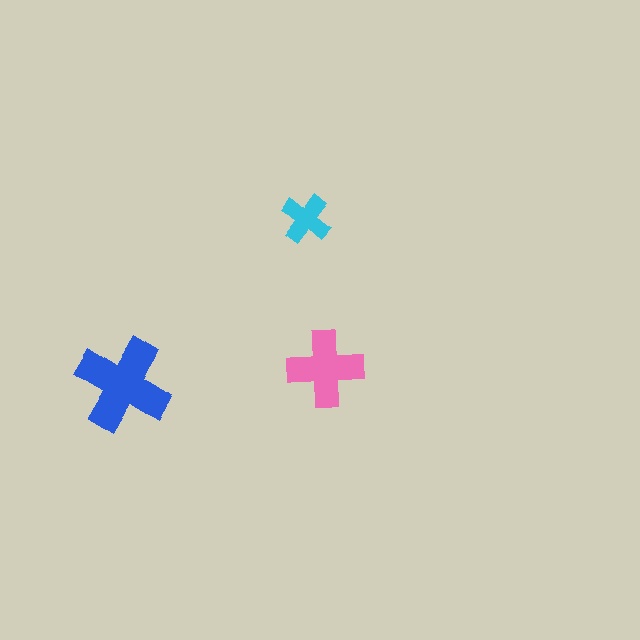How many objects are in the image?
There are 3 objects in the image.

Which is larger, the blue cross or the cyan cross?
The blue one.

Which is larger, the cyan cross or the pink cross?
The pink one.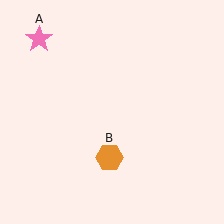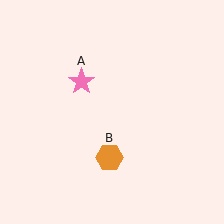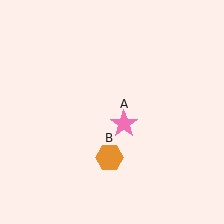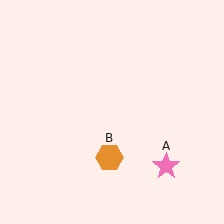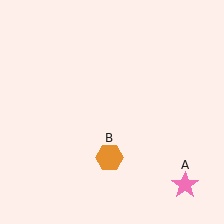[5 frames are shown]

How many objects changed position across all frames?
1 object changed position: pink star (object A).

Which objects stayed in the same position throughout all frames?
Orange hexagon (object B) remained stationary.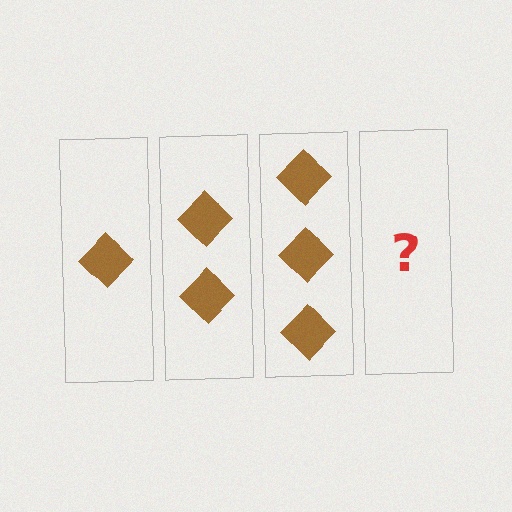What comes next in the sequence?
The next element should be 4 diamonds.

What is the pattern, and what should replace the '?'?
The pattern is that each step adds one more diamond. The '?' should be 4 diamonds.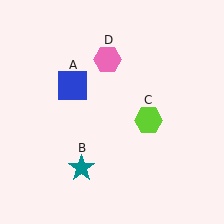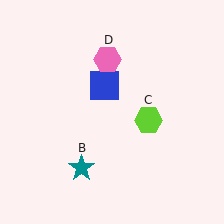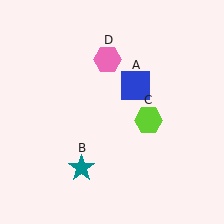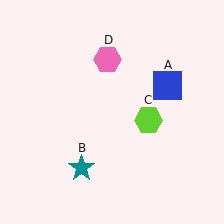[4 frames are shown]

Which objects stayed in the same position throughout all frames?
Teal star (object B) and lime hexagon (object C) and pink hexagon (object D) remained stationary.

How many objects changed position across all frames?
1 object changed position: blue square (object A).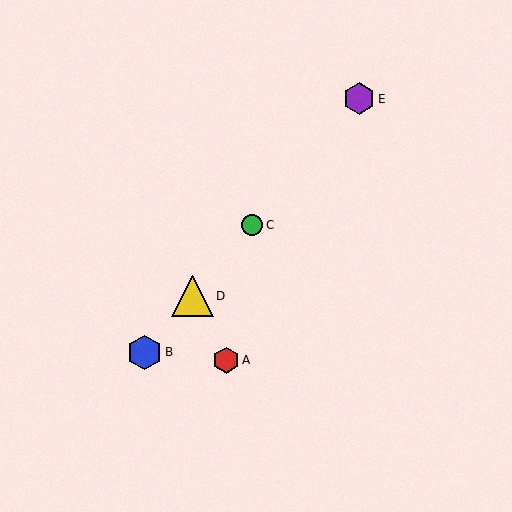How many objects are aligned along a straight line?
4 objects (B, C, D, E) are aligned along a straight line.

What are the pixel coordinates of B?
Object B is at (145, 352).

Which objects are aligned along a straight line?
Objects B, C, D, E are aligned along a straight line.